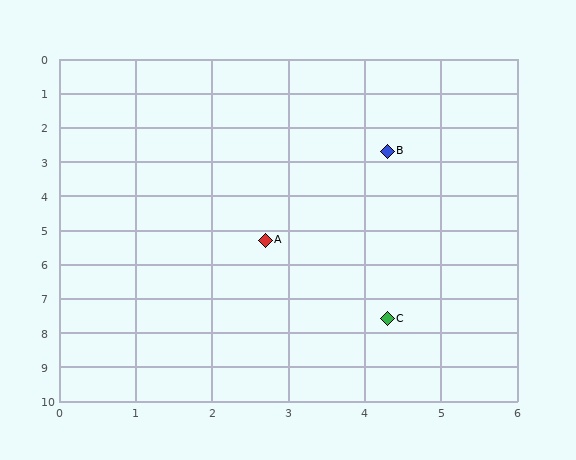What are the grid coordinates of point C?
Point C is at approximately (4.3, 7.6).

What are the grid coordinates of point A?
Point A is at approximately (2.7, 5.3).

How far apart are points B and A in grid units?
Points B and A are about 3.1 grid units apart.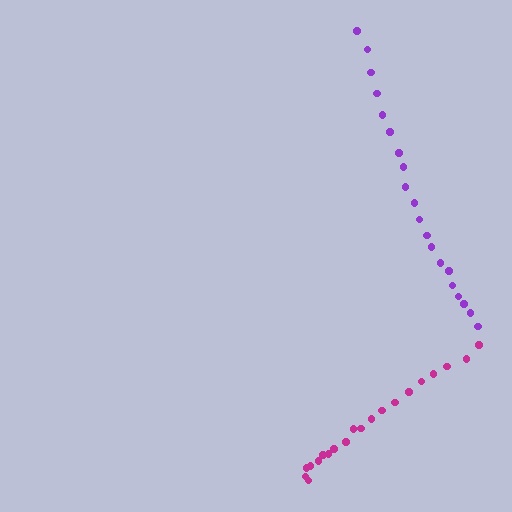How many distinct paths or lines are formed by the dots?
There are 2 distinct paths.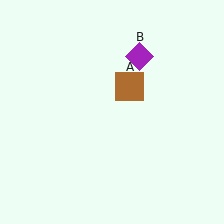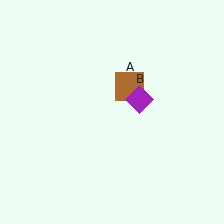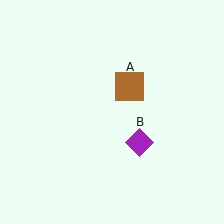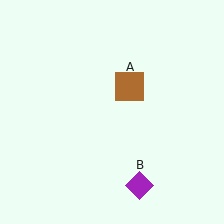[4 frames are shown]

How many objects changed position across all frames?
1 object changed position: purple diamond (object B).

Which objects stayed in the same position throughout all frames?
Brown square (object A) remained stationary.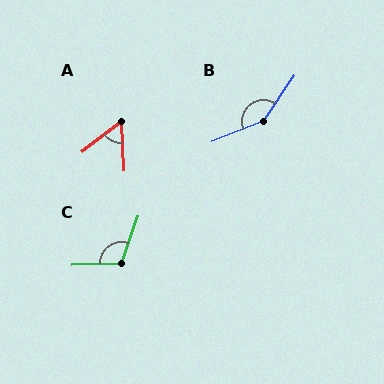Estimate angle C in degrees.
Approximately 111 degrees.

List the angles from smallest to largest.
A (56°), C (111°), B (146°).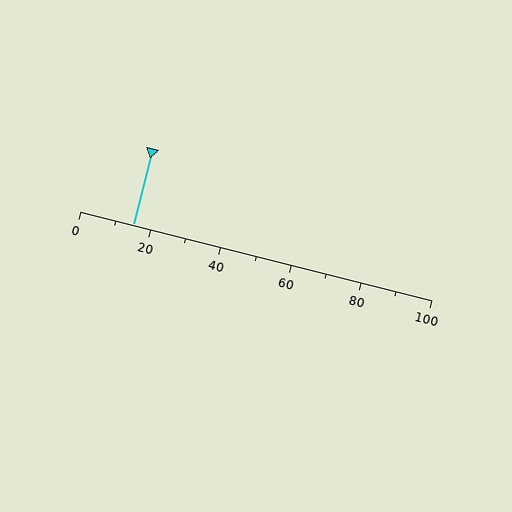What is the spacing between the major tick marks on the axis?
The major ticks are spaced 20 apart.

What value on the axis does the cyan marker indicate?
The marker indicates approximately 15.